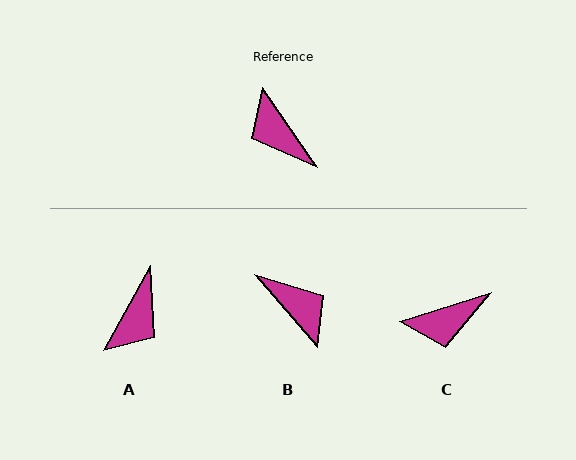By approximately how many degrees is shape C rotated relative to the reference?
Approximately 73 degrees counter-clockwise.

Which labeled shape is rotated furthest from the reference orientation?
B, about 173 degrees away.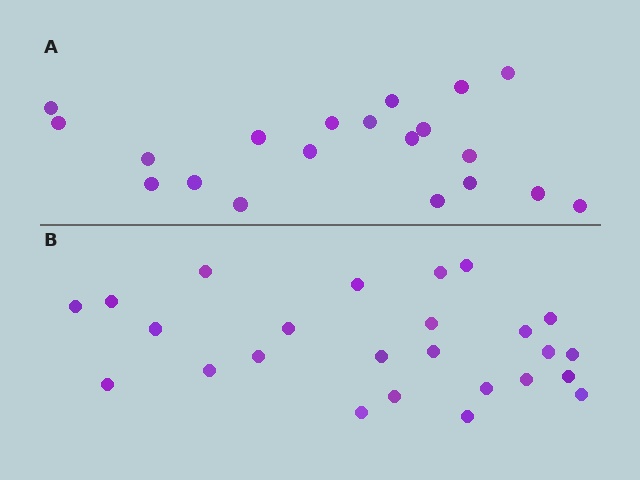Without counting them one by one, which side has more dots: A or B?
Region B (the bottom region) has more dots.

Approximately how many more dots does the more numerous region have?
Region B has about 5 more dots than region A.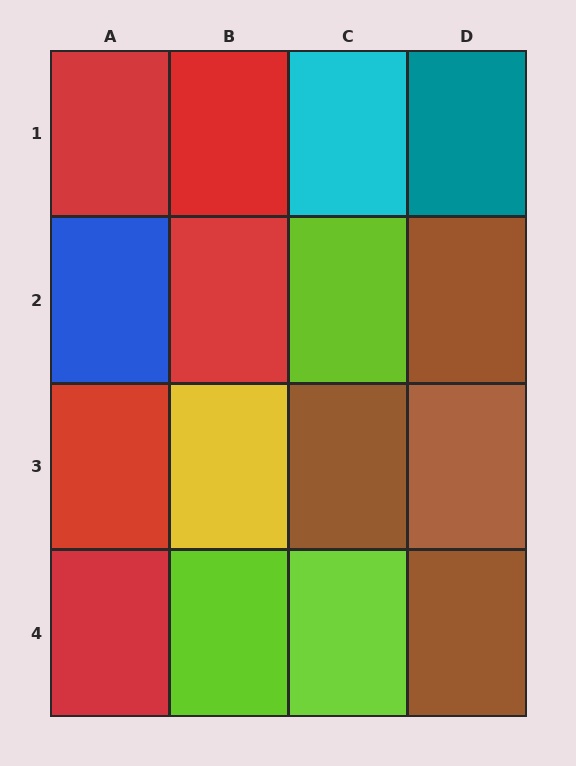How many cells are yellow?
1 cell is yellow.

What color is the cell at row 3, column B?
Yellow.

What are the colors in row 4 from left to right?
Red, lime, lime, brown.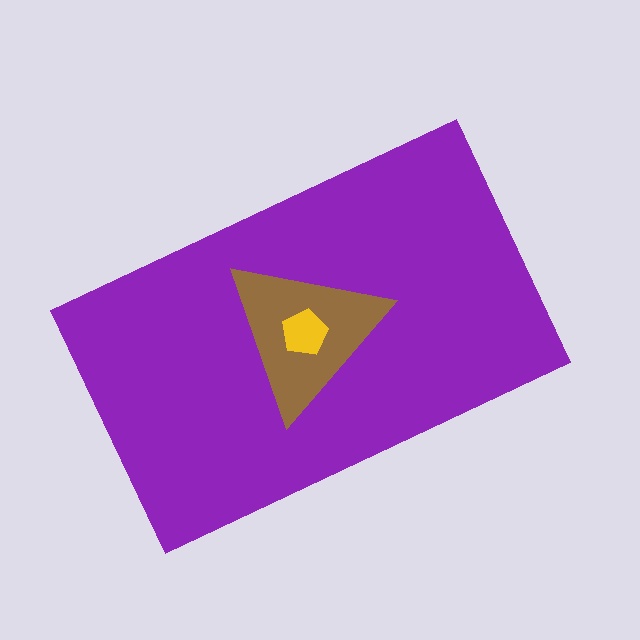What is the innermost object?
The yellow pentagon.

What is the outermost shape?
The purple rectangle.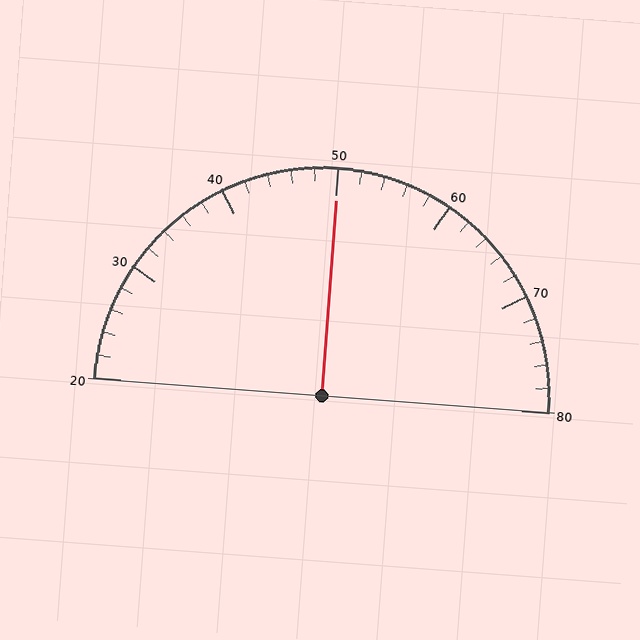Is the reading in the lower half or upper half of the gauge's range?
The reading is in the upper half of the range (20 to 80).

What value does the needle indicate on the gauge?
The needle indicates approximately 50.